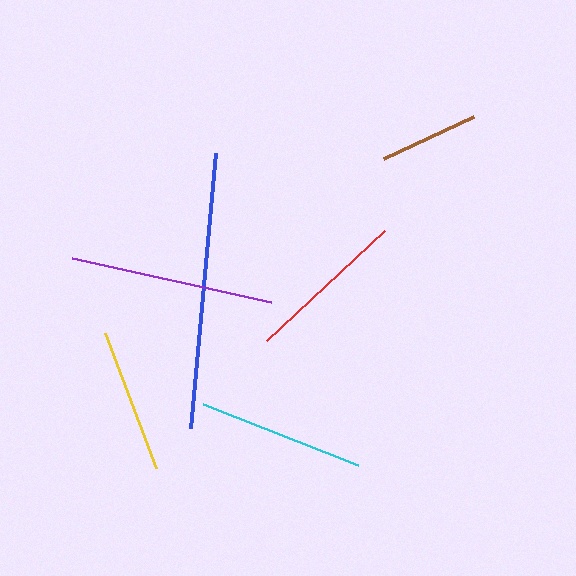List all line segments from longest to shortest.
From longest to shortest: blue, purple, cyan, red, yellow, brown.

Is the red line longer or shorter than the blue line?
The blue line is longer than the red line.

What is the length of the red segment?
The red segment is approximately 162 pixels long.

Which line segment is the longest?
The blue line is the longest at approximately 275 pixels.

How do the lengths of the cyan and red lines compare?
The cyan and red lines are approximately the same length.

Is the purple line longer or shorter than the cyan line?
The purple line is longer than the cyan line.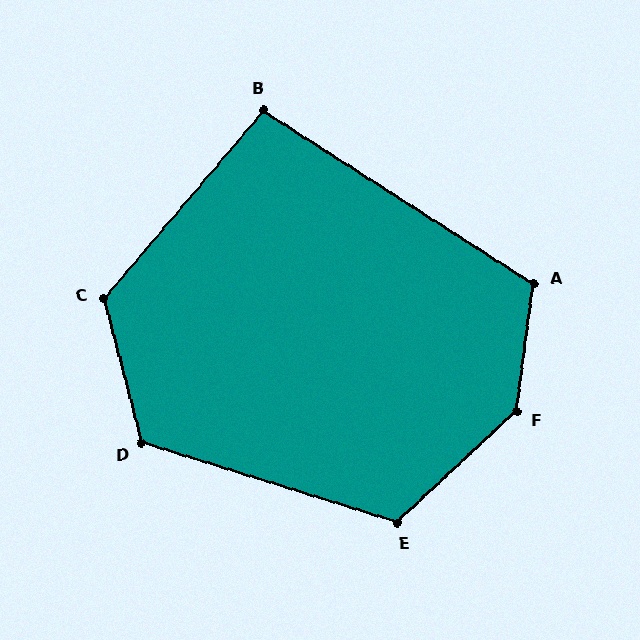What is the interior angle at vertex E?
Approximately 120 degrees (obtuse).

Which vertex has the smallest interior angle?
B, at approximately 98 degrees.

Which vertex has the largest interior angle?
F, at approximately 140 degrees.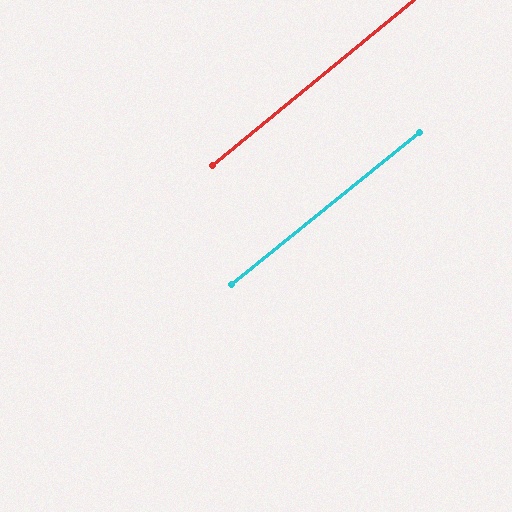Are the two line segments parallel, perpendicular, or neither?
Parallel — their directions differ by only 0.6°.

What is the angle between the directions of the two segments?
Approximately 1 degree.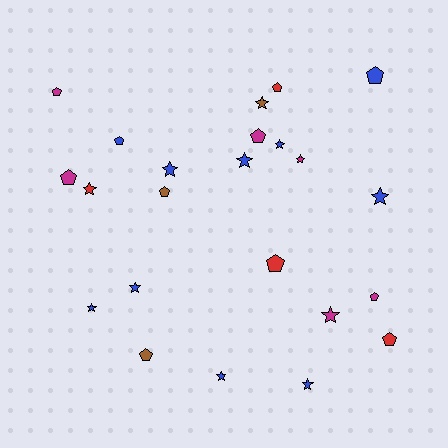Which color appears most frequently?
Blue, with 10 objects.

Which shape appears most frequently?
Star, with 12 objects.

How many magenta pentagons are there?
There are 4 magenta pentagons.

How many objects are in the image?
There are 23 objects.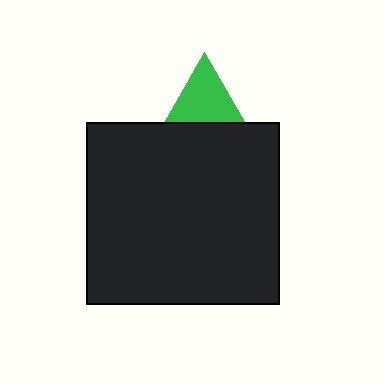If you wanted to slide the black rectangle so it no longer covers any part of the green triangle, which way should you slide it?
Slide it down — that is the most direct way to separate the two shapes.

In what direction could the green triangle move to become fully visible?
The green triangle could move up. That would shift it out from behind the black rectangle entirely.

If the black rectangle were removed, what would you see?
You would see the complete green triangle.